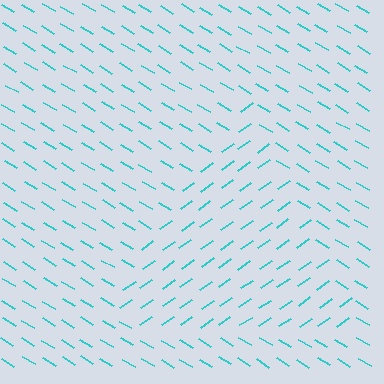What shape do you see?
I see a triangle.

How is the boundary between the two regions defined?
The boundary is defined purely by a change in line orientation (approximately 66 degrees difference). All lines are the same color and thickness.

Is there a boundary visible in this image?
Yes, there is a texture boundary formed by a change in line orientation.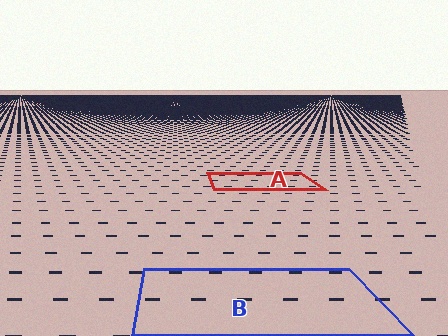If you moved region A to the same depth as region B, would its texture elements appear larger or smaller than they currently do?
They would appear larger. At a closer depth, the same texture elements are projected at a bigger on-screen size.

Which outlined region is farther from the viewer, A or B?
Region A is farther from the viewer — the texture elements inside it appear smaller and more densely packed.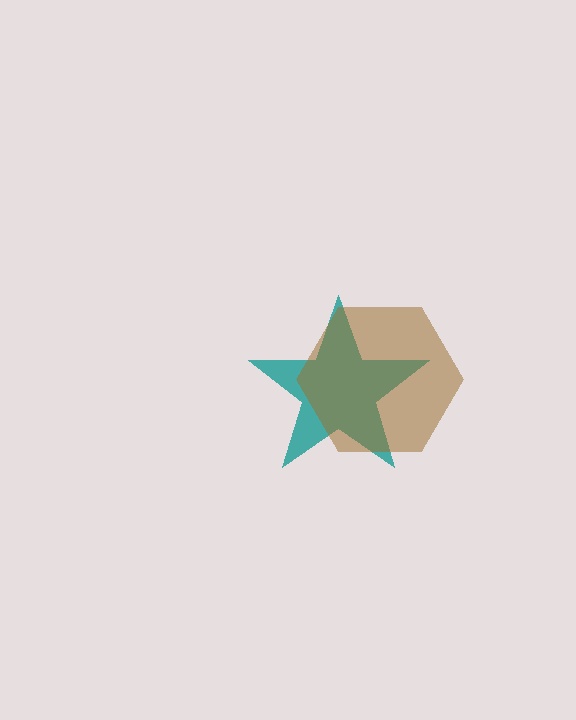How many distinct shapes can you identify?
There are 2 distinct shapes: a teal star, a brown hexagon.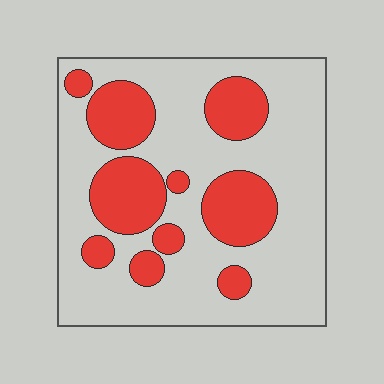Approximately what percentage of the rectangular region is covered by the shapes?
Approximately 30%.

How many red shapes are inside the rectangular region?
10.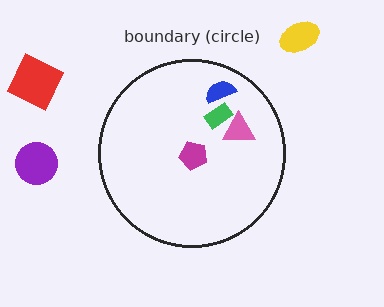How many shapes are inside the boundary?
4 inside, 3 outside.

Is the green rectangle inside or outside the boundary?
Inside.